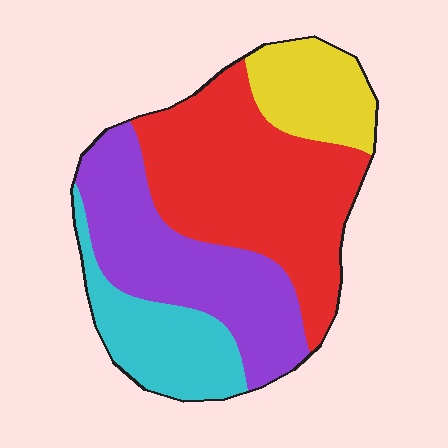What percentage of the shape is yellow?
Yellow covers about 15% of the shape.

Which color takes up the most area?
Red, at roughly 40%.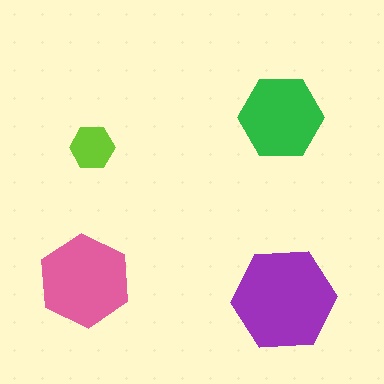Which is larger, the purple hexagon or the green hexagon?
The purple one.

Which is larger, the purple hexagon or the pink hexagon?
The purple one.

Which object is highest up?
The green hexagon is topmost.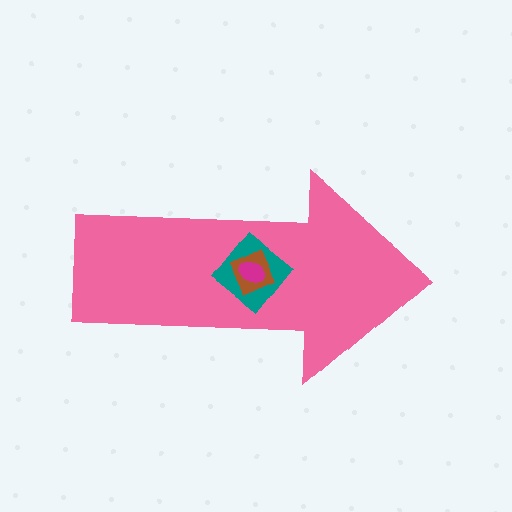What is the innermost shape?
The magenta ellipse.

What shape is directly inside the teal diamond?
The brown square.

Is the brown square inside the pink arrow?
Yes.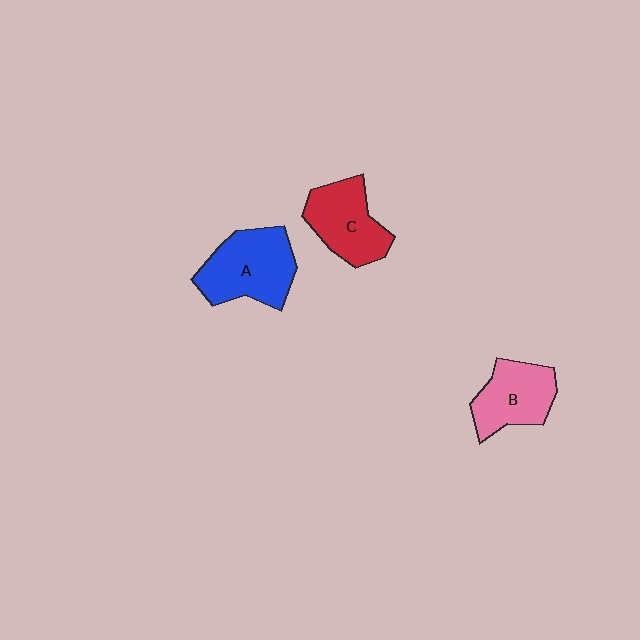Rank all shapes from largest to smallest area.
From largest to smallest: A (blue), C (red), B (pink).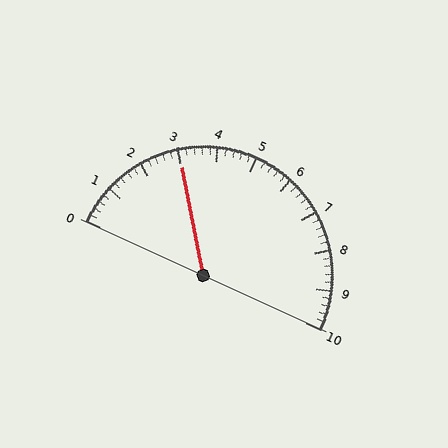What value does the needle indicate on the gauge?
The needle indicates approximately 3.0.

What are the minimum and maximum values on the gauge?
The gauge ranges from 0 to 10.